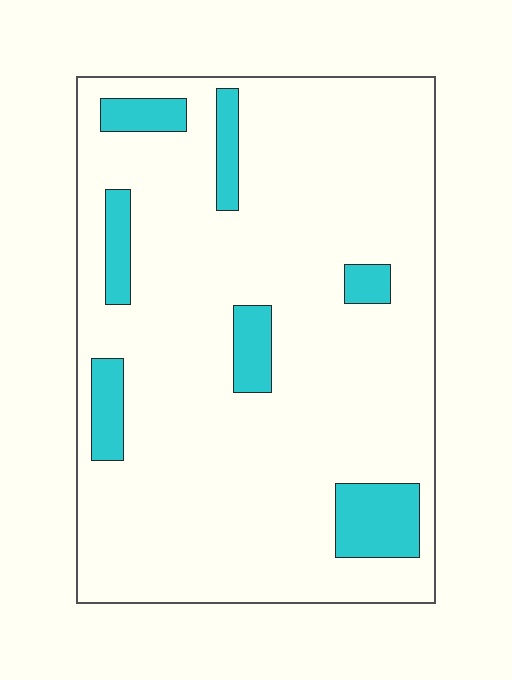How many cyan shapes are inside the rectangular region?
7.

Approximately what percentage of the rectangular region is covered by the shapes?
Approximately 15%.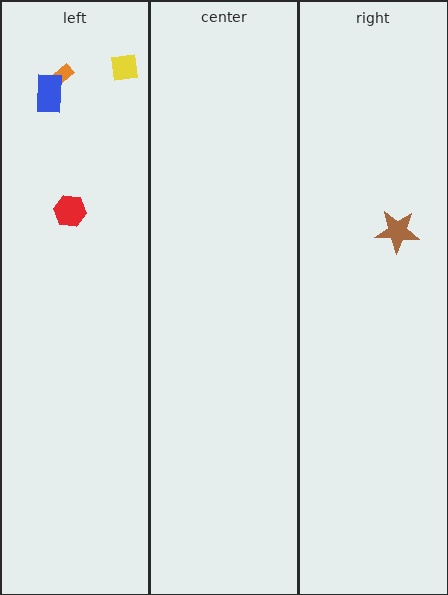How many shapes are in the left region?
4.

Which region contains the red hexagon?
The left region.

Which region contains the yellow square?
The left region.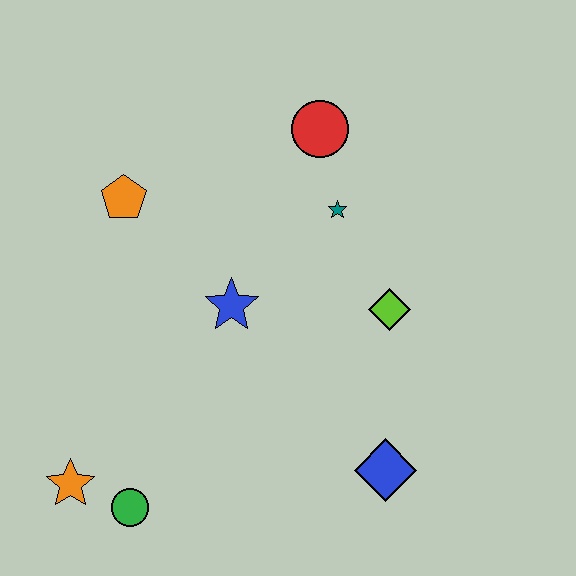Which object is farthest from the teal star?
The orange star is farthest from the teal star.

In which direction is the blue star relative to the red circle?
The blue star is below the red circle.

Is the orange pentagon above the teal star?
Yes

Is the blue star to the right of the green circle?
Yes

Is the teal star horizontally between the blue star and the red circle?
No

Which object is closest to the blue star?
The teal star is closest to the blue star.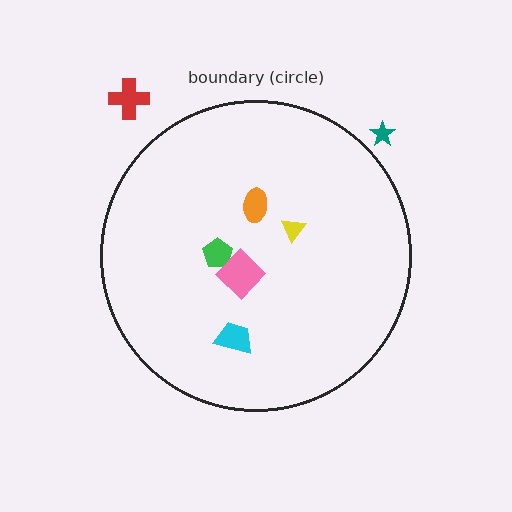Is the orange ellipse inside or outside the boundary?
Inside.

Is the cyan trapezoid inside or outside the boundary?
Inside.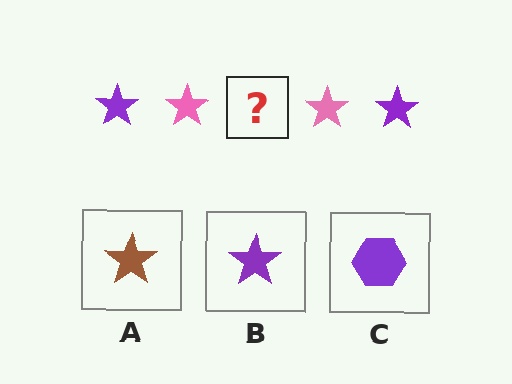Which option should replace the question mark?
Option B.